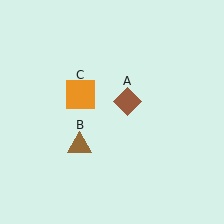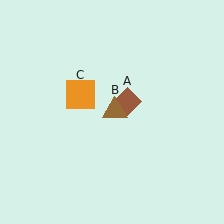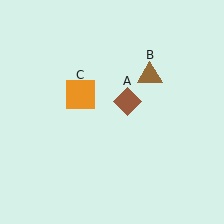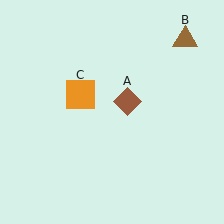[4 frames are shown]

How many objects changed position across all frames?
1 object changed position: brown triangle (object B).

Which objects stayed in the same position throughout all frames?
Brown diamond (object A) and orange square (object C) remained stationary.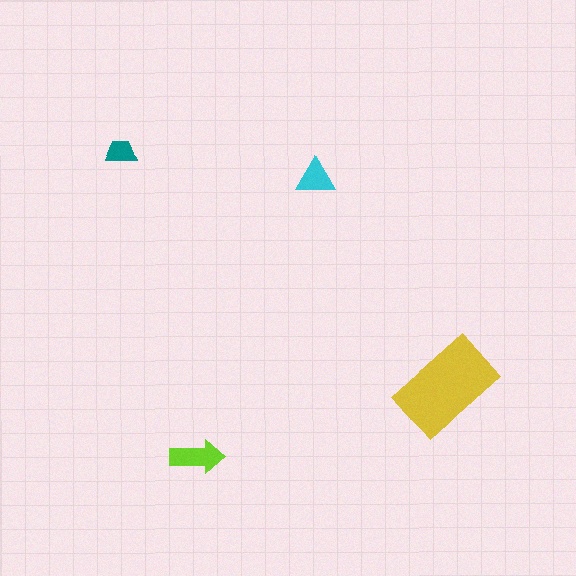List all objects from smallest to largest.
The teal trapezoid, the cyan triangle, the lime arrow, the yellow rectangle.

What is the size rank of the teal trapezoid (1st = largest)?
4th.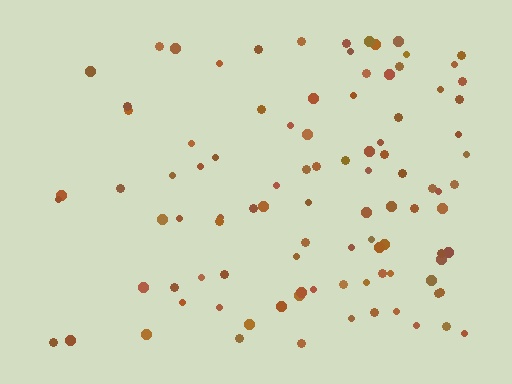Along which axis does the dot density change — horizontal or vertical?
Horizontal.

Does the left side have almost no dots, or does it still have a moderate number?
Still a moderate number, just noticeably fewer than the right.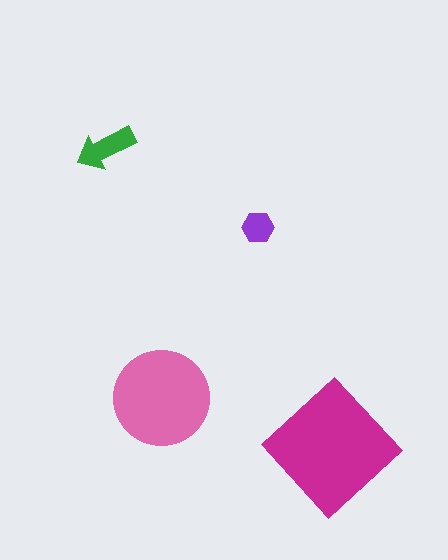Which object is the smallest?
The purple hexagon.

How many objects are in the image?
There are 4 objects in the image.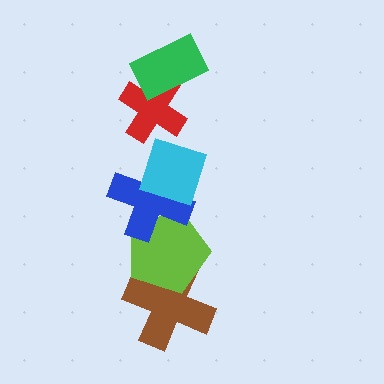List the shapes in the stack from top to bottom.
From top to bottom: the green rectangle, the red cross, the cyan diamond, the blue cross, the lime pentagon, the brown cross.